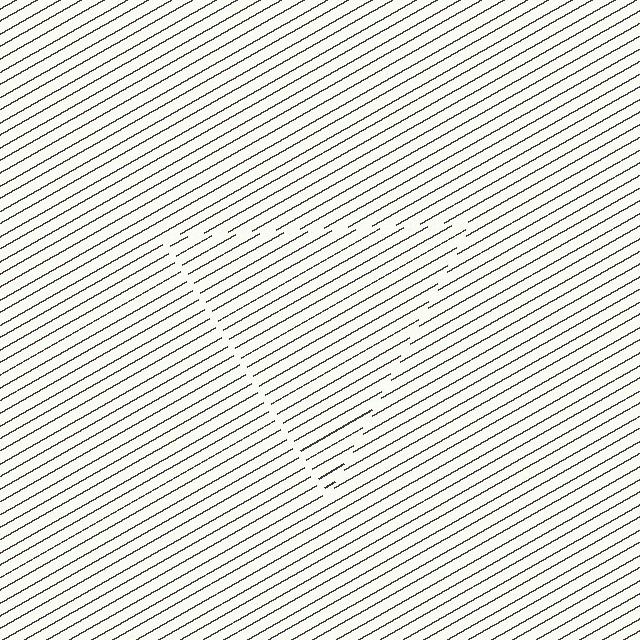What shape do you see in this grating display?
An illusory triangle. The interior of the shape contains the same grating, shifted by half a period — the contour is defined by the phase discontinuity where line-ends from the inner and outer gratings abut.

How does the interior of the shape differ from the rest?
The interior of the shape contains the same grating, shifted by half a period — the contour is defined by the phase discontinuity where line-ends from the inner and outer gratings abut.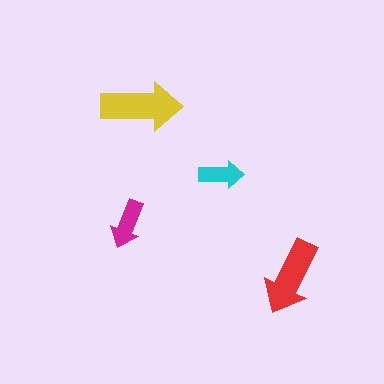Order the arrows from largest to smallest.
the yellow one, the red one, the magenta one, the cyan one.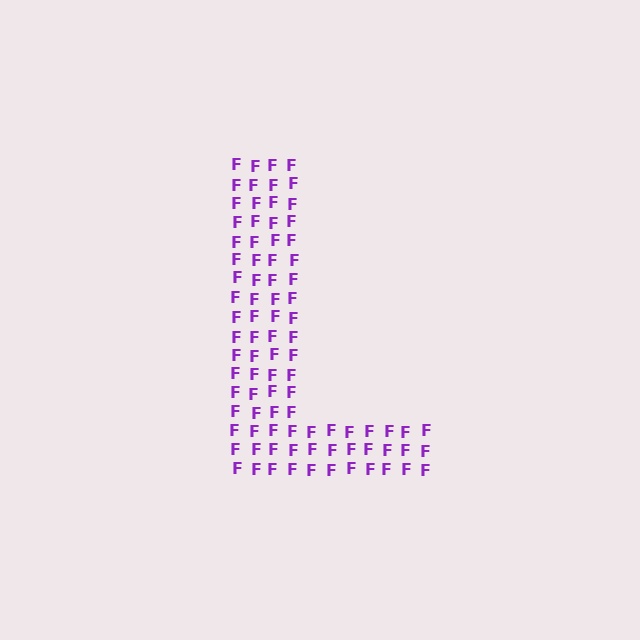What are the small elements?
The small elements are letter F's.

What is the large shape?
The large shape is the letter L.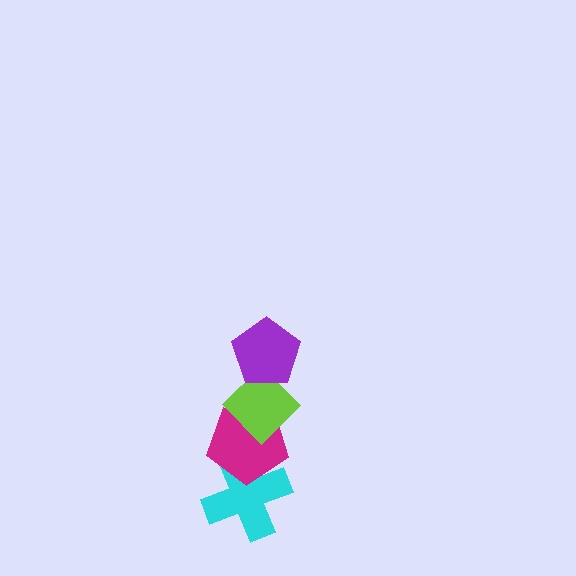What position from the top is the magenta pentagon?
The magenta pentagon is 3rd from the top.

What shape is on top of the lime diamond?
The purple pentagon is on top of the lime diamond.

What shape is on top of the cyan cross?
The magenta pentagon is on top of the cyan cross.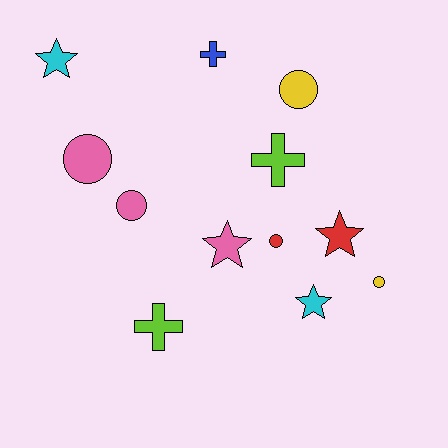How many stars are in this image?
There are 4 stars.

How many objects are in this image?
There are 12 objects.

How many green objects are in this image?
There are no green objects.